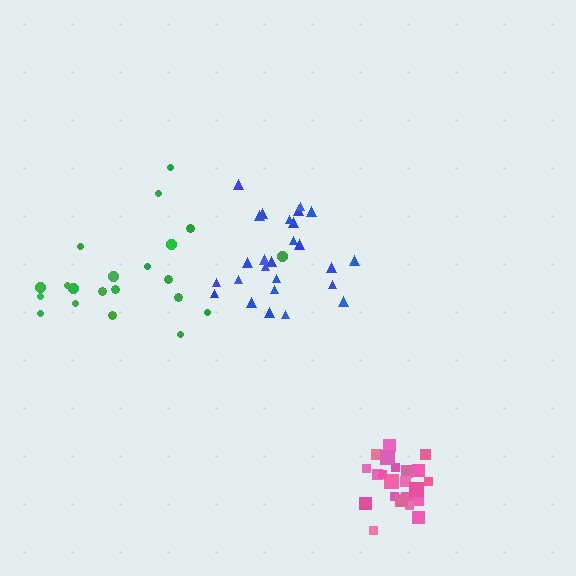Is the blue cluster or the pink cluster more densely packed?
Pink.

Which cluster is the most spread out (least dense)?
Green.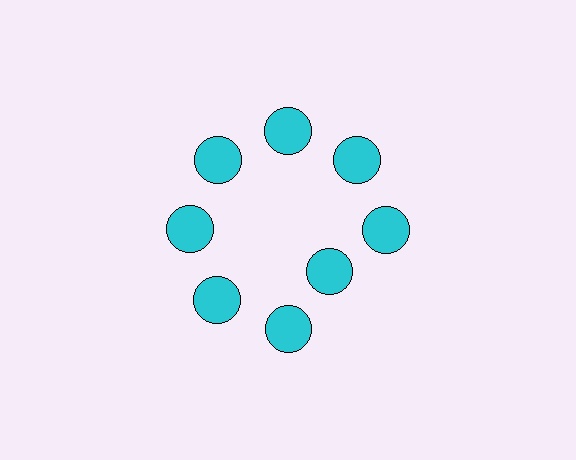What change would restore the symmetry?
The symmetry would be restored by moving it outward, back onto the ring so that all 8 circles sit at equal angles and equal distance from the center.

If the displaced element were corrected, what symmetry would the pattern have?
It would have 8-fold rotational symmetry — the pattern would map onto itself every 45 degrees.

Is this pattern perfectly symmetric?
No. The 8 cyan circles are arranged in a ring, but one element near the 4 o'clock position is pulled inward toward the center, breaking the 8-fold rotational symmetry.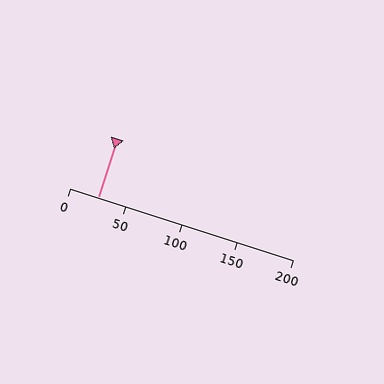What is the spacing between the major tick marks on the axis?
The major ticks are spaced 50 apart.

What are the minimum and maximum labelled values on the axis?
The axis runs from 0 to 200.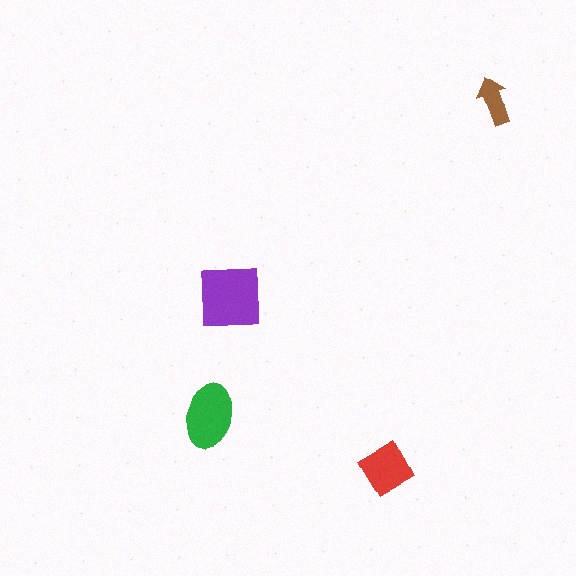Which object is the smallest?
The brown arrow.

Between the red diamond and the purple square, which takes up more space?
The purple square.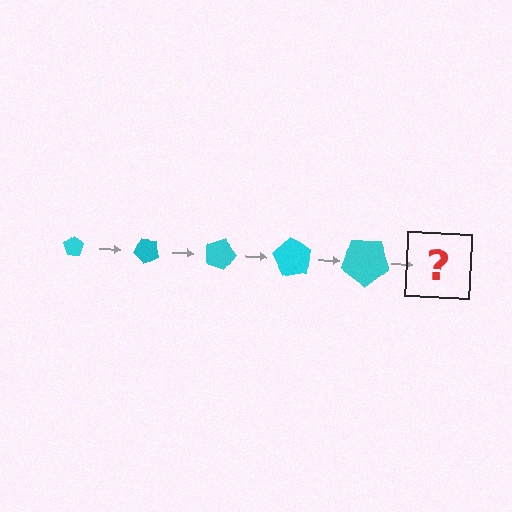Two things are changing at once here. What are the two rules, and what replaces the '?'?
The two rules are that the pentagon grows larger each step and it rotates 45 degrees each step. The '?' should be a pentagon, larger than the previous one and rotated 225 degrees from the start.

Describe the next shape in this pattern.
It should be a pentagon, larger than the previous one and rotated 225 degrees from the start.